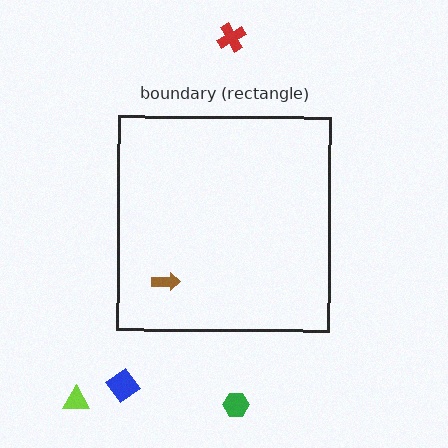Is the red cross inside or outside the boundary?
Outside.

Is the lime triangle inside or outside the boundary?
Outside.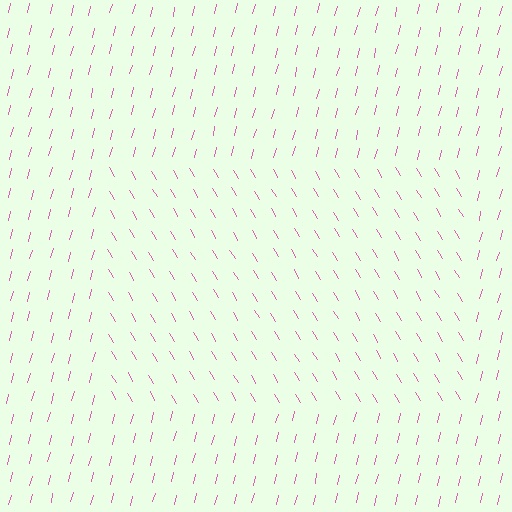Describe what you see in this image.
The image is filled with small pink line segments. A rectangle region in the image has lines oriented differently from the surrounding lines, creating a visible texture boundary.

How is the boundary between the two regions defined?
The boundary is defined purely by a change in line orientation (approximately 45 degrees difference). All lines are the same color and thickness.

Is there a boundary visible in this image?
Yes, there is a texture boundary formed by a change in line orientation.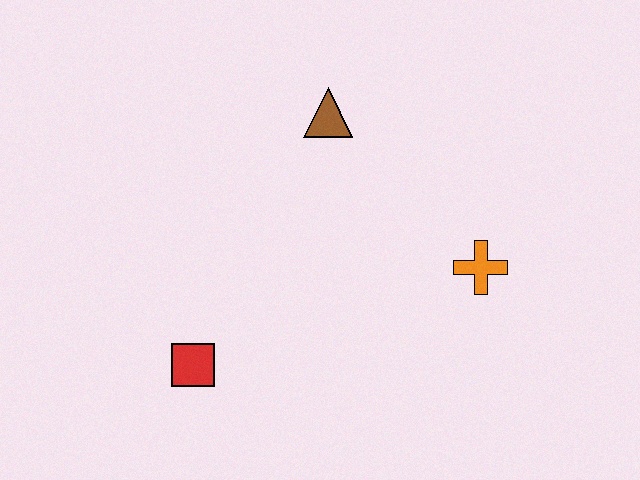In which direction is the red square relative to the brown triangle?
The red square is below the brown triangle.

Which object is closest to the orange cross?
The brown triangle is closest to the orange cross.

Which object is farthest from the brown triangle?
The red square is farthest from the brown triangle.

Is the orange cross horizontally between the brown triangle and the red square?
No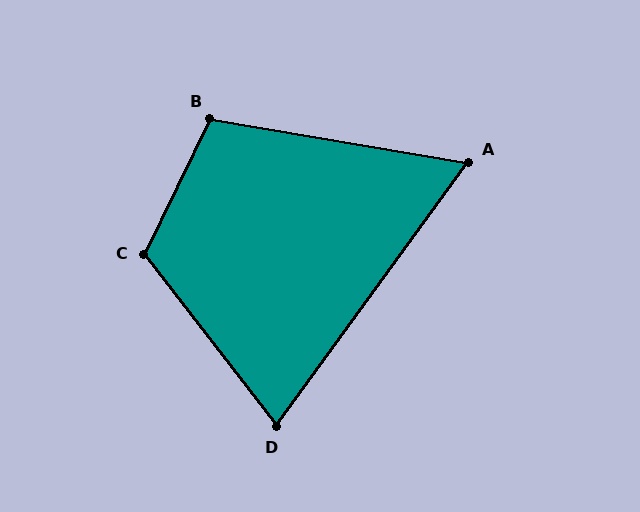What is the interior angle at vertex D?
Approximately 74 degrees (acute).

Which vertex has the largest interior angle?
C, at approximately 117 degrees.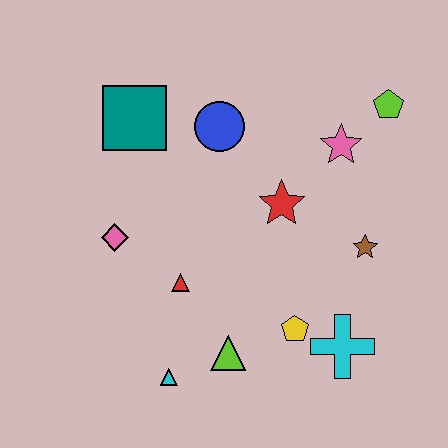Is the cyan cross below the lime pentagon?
Yes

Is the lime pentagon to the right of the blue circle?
Yes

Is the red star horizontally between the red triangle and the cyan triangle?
No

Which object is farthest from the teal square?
The cyan cross is farthest from the teal square.